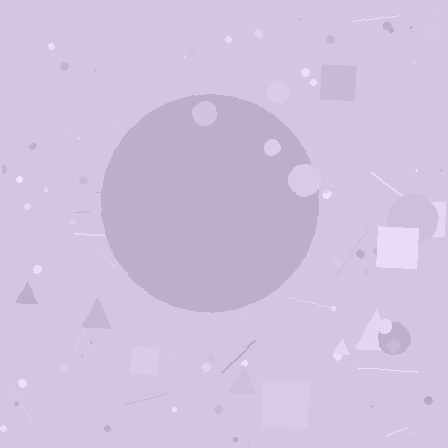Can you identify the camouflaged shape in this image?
The camouflaged shape is a circle.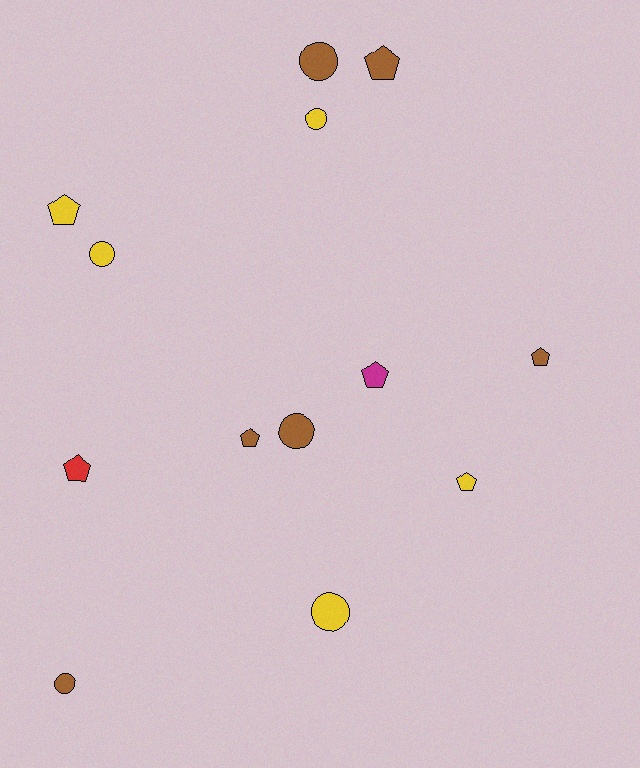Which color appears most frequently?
Brown, with 6 objects.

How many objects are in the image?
There are 13 objects.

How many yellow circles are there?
There are 3 yellow circles.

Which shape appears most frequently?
Pentagon, with 7 objects.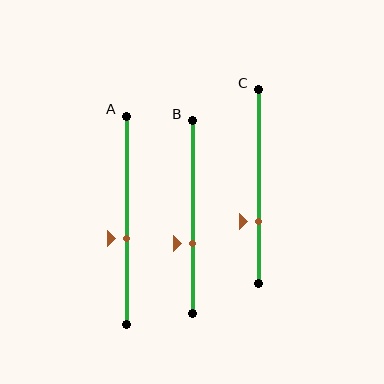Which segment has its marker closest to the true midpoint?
Segment A has its marker closest to the true midpoint.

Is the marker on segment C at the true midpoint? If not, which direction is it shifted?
No, the marker on segment C is shifted downward by about 18% of the segment length.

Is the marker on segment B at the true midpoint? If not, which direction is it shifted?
No, the marker on segment B is shifted downward by about 14% of the segment length.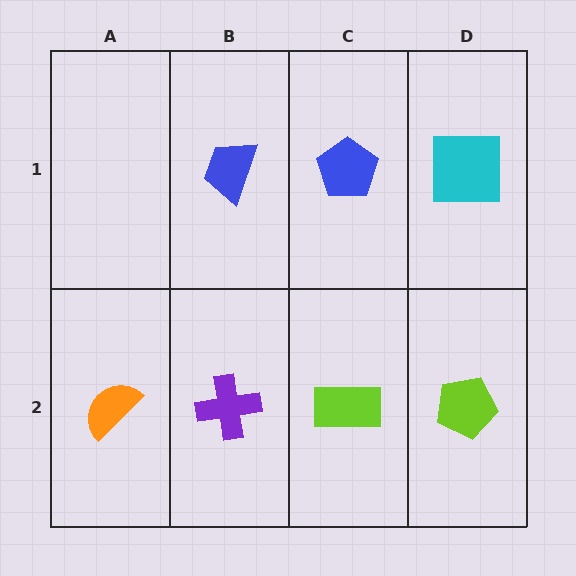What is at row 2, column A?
An orange semicircle.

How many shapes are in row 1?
3 shapes.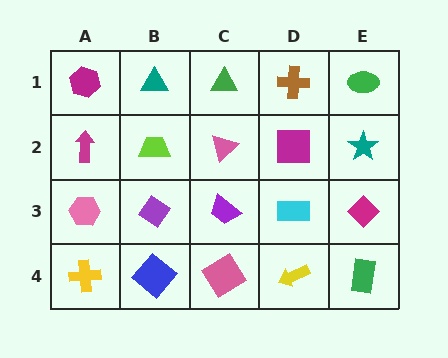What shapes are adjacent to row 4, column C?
A purple trapezoid (row 3, column C), a blue diamond (row 4, column B), a yellow arrow (row 4, column D).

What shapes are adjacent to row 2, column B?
A teal triangle (row 1, column B), a purple diamond (row 3, column B), a magenta arrow (row 2, column A), a pink triangle (row 2, column C).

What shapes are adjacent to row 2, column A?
A magenta hexagon (row 1, column A), a pink hexagon (row 3, column A), a lime trapezoid (row 2, column B).